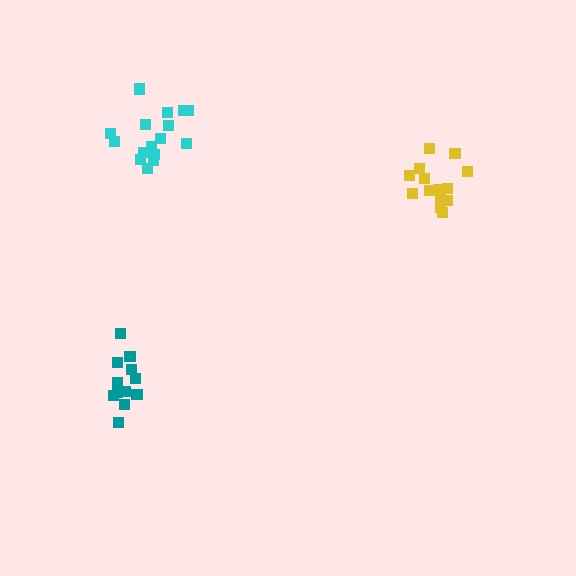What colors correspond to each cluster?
The clusters are colored: yellow, teal, cyan.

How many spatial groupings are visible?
There are 3 spatial groupings.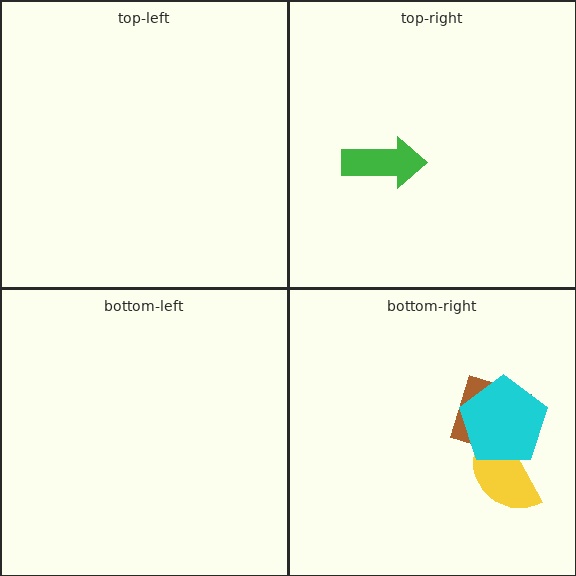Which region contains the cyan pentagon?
The bottom-right region.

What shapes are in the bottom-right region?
The yellow semicircle, the brown diamond, the cyan pentagon.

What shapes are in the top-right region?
The green arrow.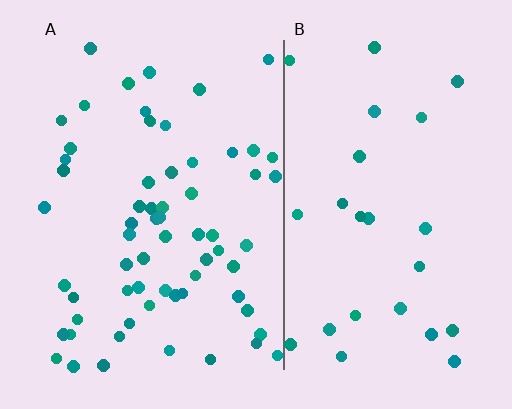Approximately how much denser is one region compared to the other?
Approximately 2.5× — region A over region B.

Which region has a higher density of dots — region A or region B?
A (the left).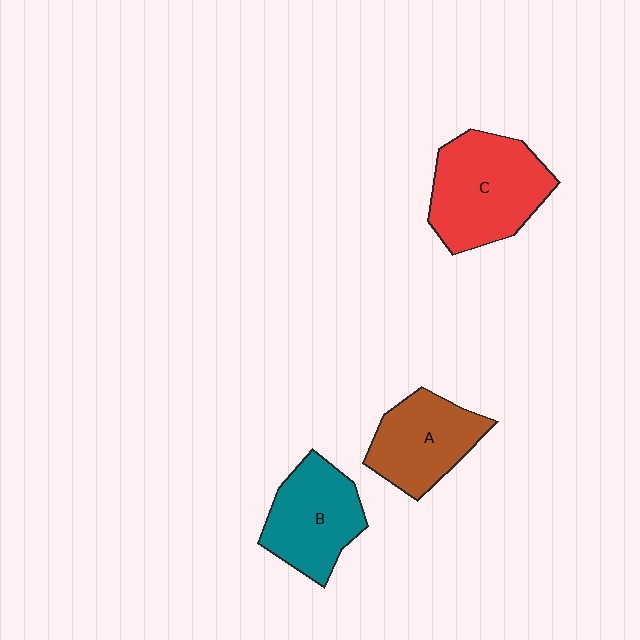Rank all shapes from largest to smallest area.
From largest to smallest: C (red), B (teal), A (brown).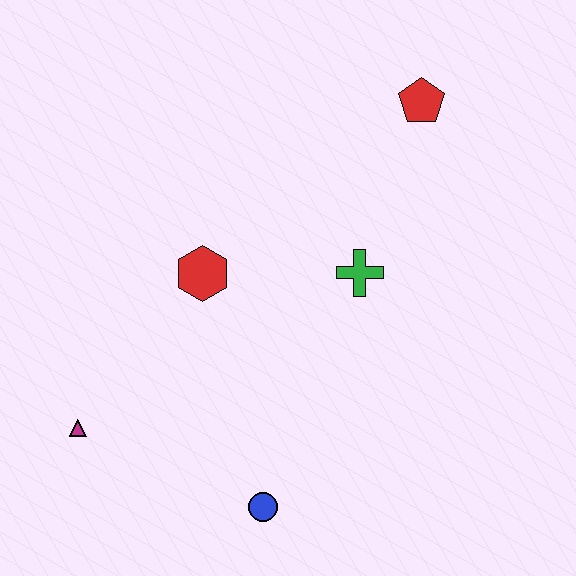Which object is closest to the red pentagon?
The green cross is closest to the red pentagon.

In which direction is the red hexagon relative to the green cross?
The red hexagon is to the left of the green cross.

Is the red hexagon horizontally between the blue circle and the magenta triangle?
Yes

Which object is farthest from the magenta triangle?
The red pentagon is farthest from the magenta triangle.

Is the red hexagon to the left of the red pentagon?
Yes